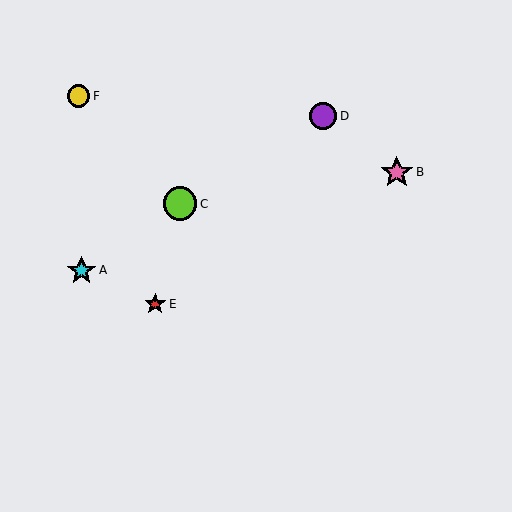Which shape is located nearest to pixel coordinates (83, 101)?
The yellow circle (labeled F) at (79, 96) is nearest to that location.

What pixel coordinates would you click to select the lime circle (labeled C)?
Click at (180, 204) to select the lime circle C.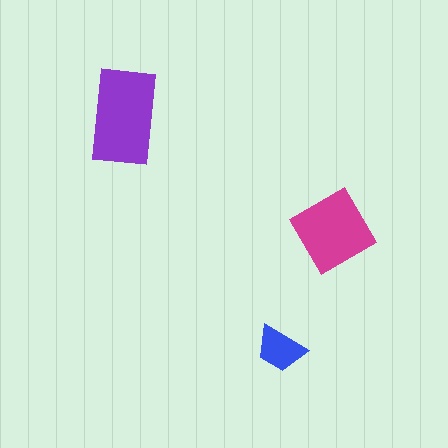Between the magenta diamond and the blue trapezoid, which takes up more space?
The magenta diamond.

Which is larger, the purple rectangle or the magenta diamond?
The purple rectangle.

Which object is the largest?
The purple rectangle.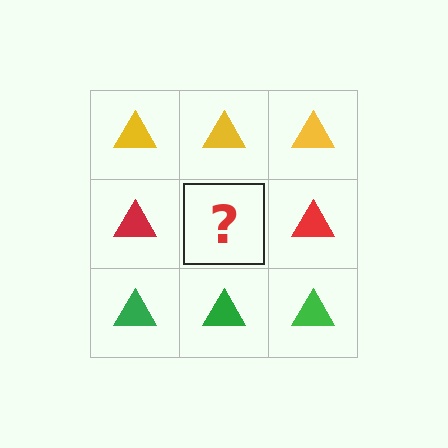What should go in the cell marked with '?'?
The missing cell should contain a red triangle.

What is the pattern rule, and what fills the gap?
The rule is that each row has a consistent color. The gap should be filled with a red triangle.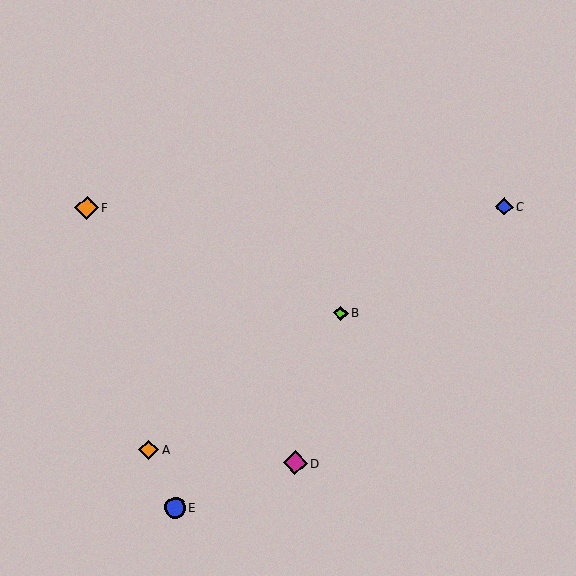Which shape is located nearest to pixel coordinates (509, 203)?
The blue diamond (labeled C) at (504, 207) is nearest to that location.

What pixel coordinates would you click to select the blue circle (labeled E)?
Click at (175, 507) to select the blue circle E.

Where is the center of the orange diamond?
The center of the orange diamond is at (87, 208).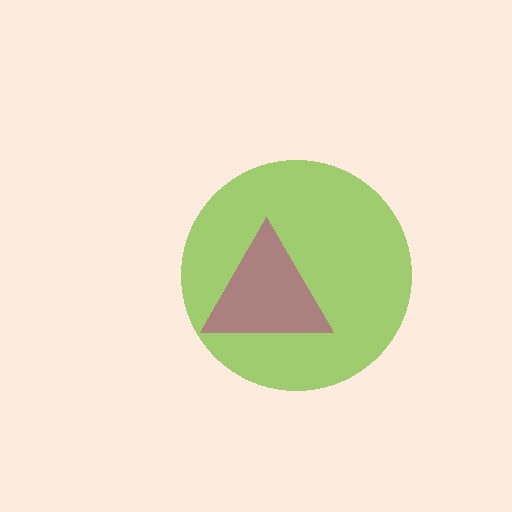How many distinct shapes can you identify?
There are 2 distinct shapes: a lime circle, a magenta triangle.